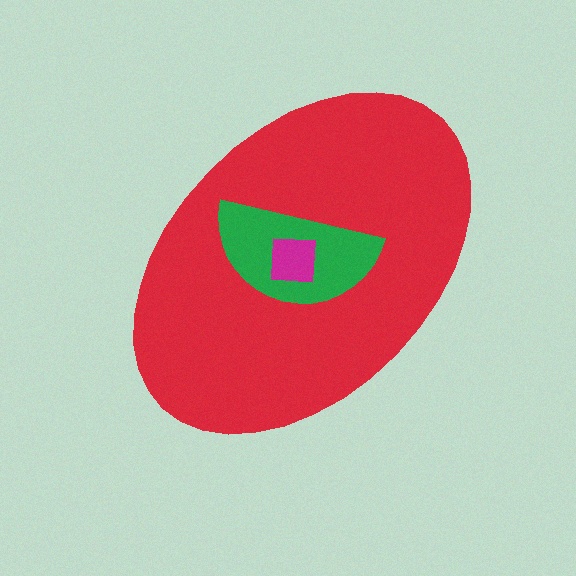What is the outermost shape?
The red ellipse.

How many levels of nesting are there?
3.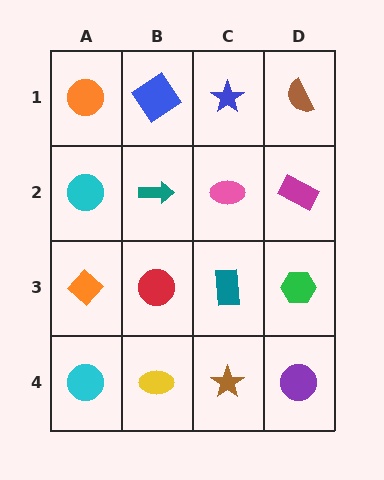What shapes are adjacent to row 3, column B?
A teal arrow (row 2, column B), a yellow ellipse (row 4, column B), an orange diamond (row 3, column A), a teal rectangle (row 3, column C).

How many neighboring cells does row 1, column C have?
3.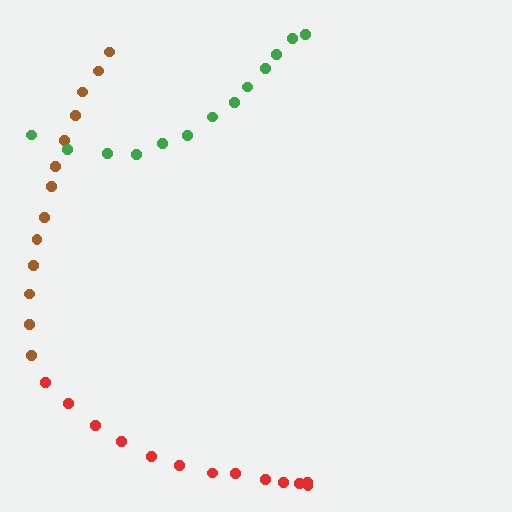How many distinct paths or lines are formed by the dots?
There are 3 distinct paths.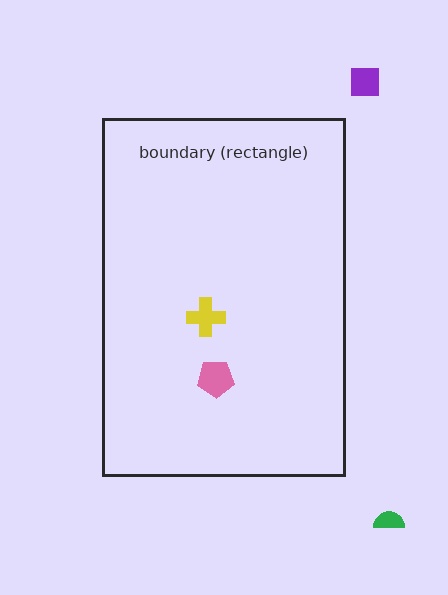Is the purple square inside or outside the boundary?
Outside.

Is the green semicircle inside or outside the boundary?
Outside.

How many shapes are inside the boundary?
2 inside, 2 outside.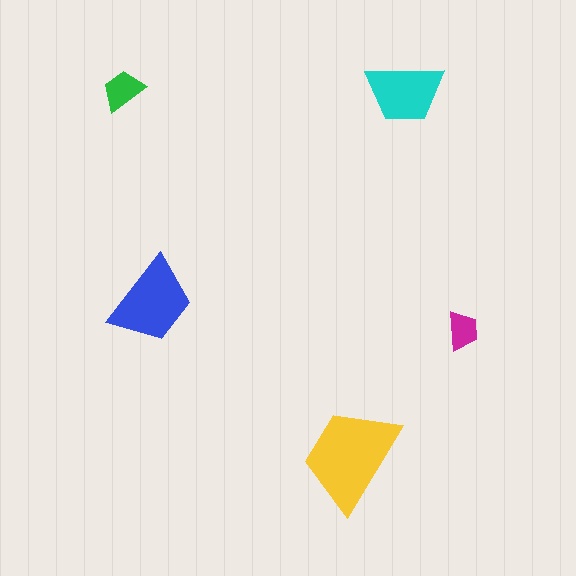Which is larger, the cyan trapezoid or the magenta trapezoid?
The cyan one.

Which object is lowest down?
The yellow trapezoid is bottommost.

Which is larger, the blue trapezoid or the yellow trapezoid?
The yellow one.